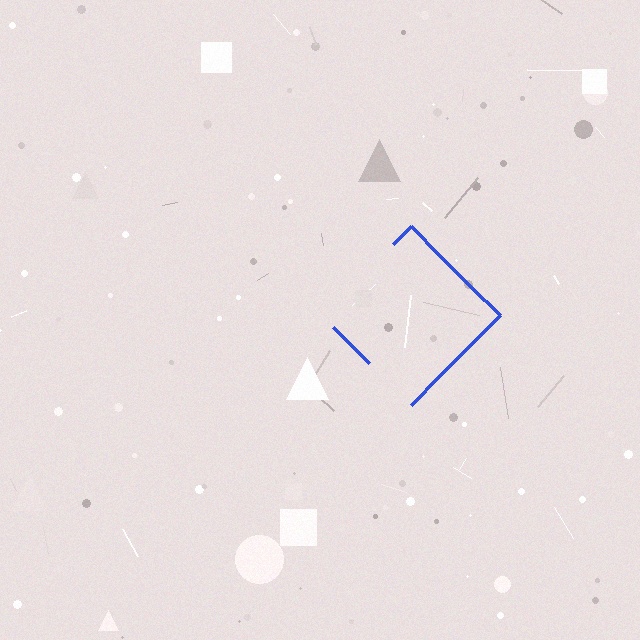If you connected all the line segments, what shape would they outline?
They would outline a diamond.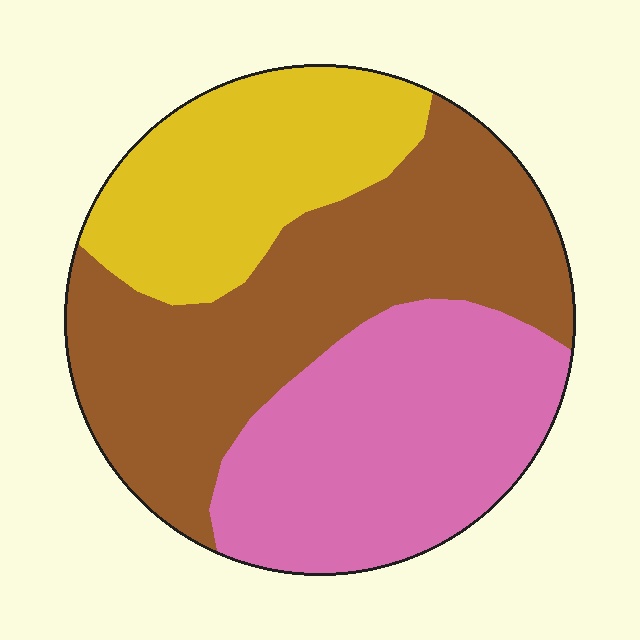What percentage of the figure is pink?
Pink takes up about one third (1/3) of the figure.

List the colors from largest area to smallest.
From largest to smallest: brown, pink, yellow.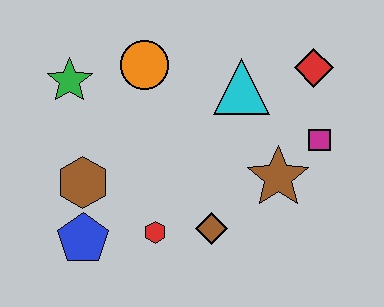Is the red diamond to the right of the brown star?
Yes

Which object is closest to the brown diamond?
The red hexagon is closest to the brown diamond.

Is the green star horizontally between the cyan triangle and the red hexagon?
No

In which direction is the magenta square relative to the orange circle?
The magenta square is to the right of the orange circle.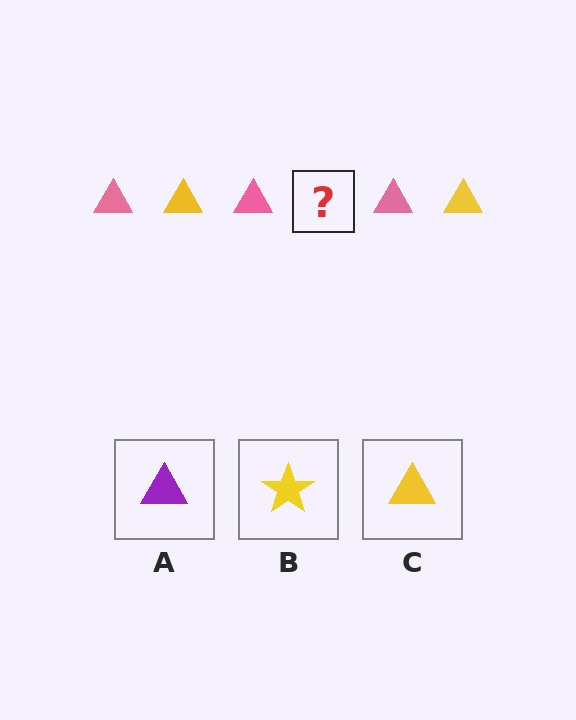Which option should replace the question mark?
Option C.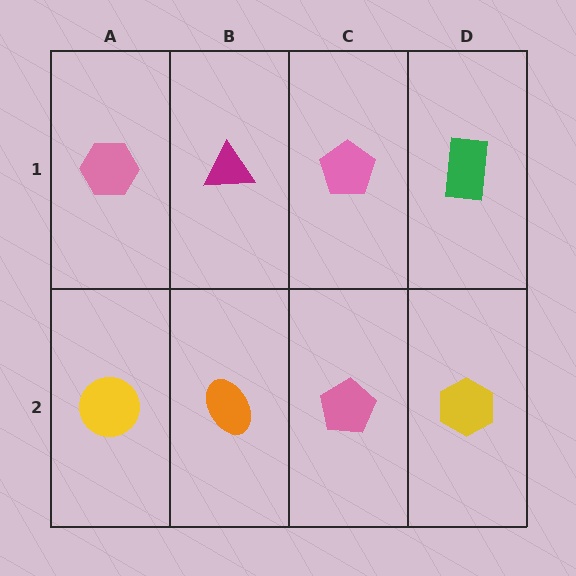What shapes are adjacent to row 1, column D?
A yellow hexagon (row 2, column D), a pink pentagon (row 1, column C).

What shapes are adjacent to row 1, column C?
A pink pentagon (row 2, column C), a magenta triangle (row 1, column B), a green rectangle (row 1, column D).